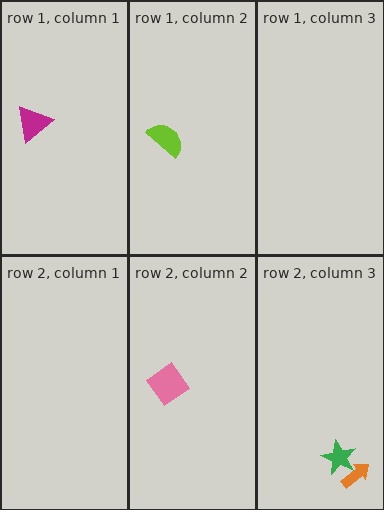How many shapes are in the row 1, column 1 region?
1.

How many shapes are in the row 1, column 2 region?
1.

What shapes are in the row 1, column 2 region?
The lime semicircle.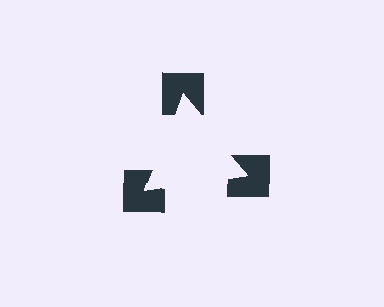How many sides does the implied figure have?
3 sides.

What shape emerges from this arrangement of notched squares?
An illusory triangle — its edges are inferred from the aligned wedge cuts in the notched squares, not physically drawn.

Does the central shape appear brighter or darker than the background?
It typically appears slightly brighter than the background, even though no actual brightness change is drawn.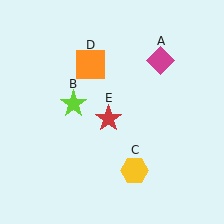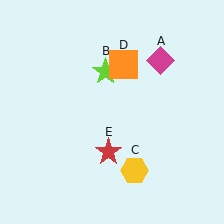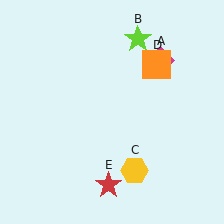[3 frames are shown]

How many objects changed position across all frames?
3 objects changed position: lime star (object B), orange square (object D), red star (object E).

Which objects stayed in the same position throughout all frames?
Magenta diamond (object A) and yellow hexagon (object C) remained stationary.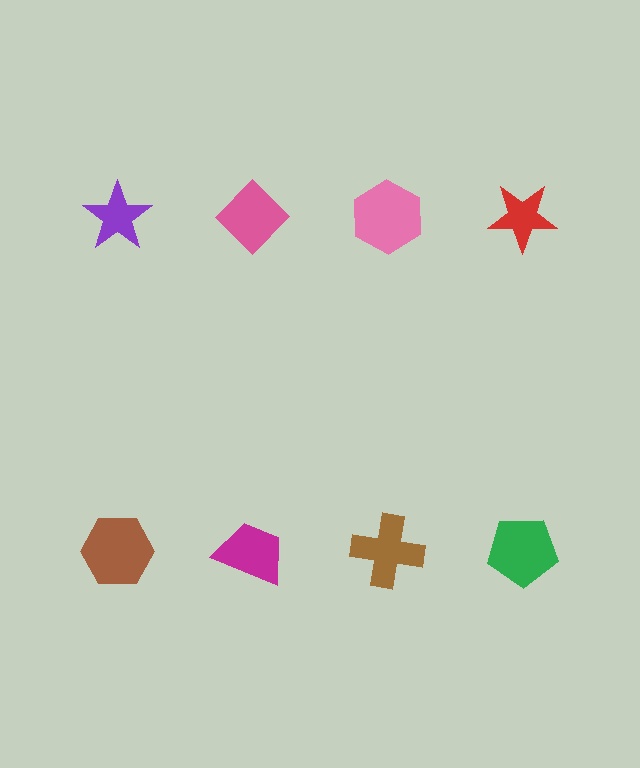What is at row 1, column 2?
A pink diamond.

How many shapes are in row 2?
4 shapes.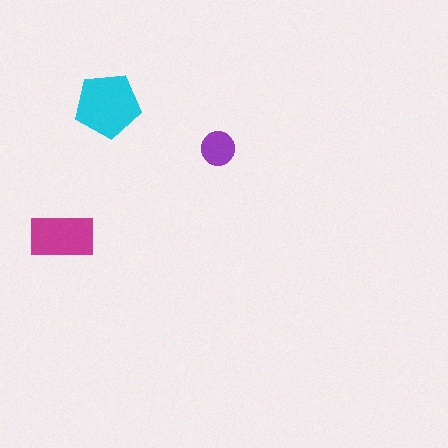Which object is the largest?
The cyan pentagon.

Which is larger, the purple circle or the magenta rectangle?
The magenta rectangle.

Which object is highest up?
The cyan pentagon is topmost.